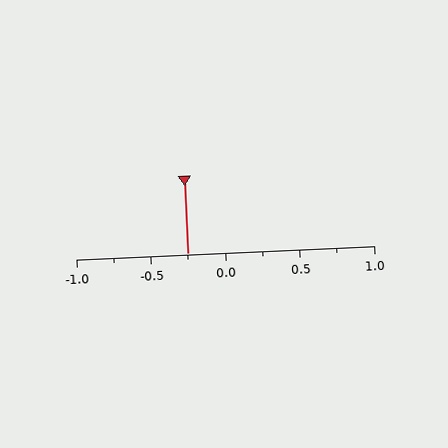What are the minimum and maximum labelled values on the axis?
The axis runs from -1.0 to 1.0.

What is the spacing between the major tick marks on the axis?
The major ticks are spaced 0.5 apart.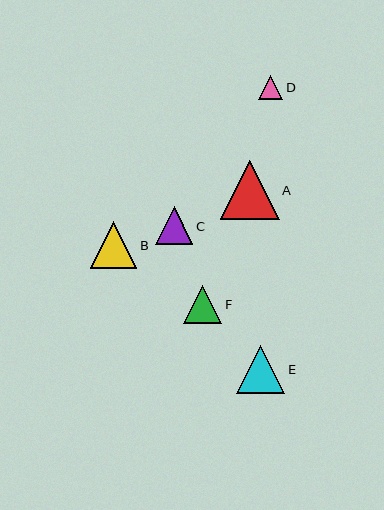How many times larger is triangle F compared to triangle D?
Triangle F is approximately 1.6 times the size of triangle D.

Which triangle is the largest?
Triangle A is the largest with a size of approximately 59 pixels.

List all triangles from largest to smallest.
From largest to smallest: A, E, B, F, C, D.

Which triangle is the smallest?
Triangle D is the smallest with a size of approximately 24 pixels.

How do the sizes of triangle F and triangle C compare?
Triangle F and triangle C are approximately the same size.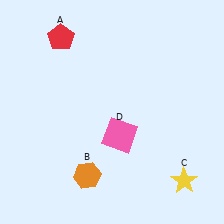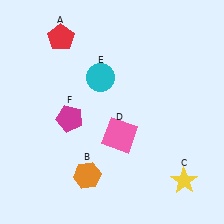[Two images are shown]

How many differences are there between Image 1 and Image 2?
There are 2 differences between the two images.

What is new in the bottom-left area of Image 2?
A magenta pentagon (F) was added in the bottom-left area of Image 2.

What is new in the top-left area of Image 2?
A cyan circle (E) was added in the top-left area of Image 2.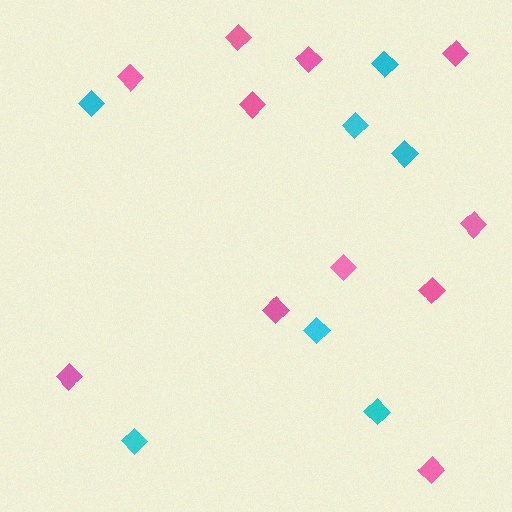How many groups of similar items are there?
There are 2 groups: one group of cyan diamonds (7) and one group of pink diamonds (11).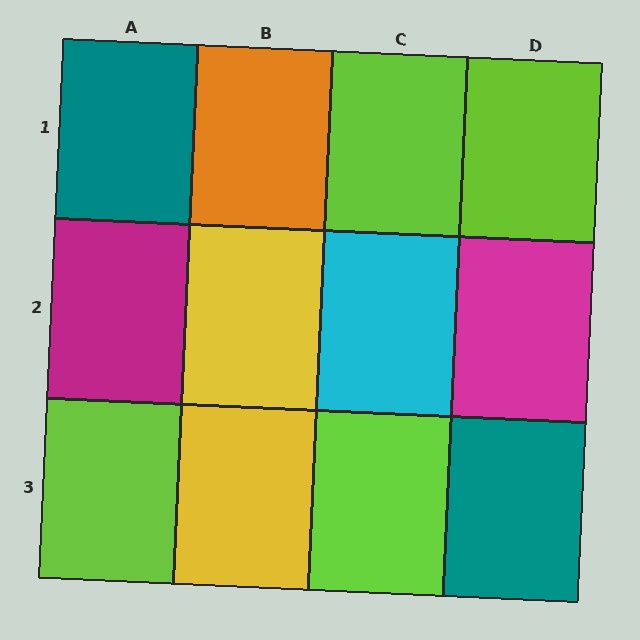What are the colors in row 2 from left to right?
Magenta, yellow, cyan, magenta.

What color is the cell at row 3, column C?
Lime.